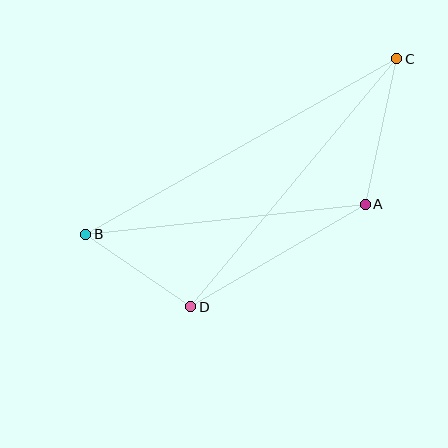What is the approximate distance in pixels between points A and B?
The distance between A and B is approximately 281 pixels.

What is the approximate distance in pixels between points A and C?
The distance between A and C is approximately 149 pixels.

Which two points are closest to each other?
Points B and D are closest to each other.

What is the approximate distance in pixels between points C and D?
The distance between C and D is approximately 323 pixels.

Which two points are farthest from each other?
Points B and C are farthest from each other.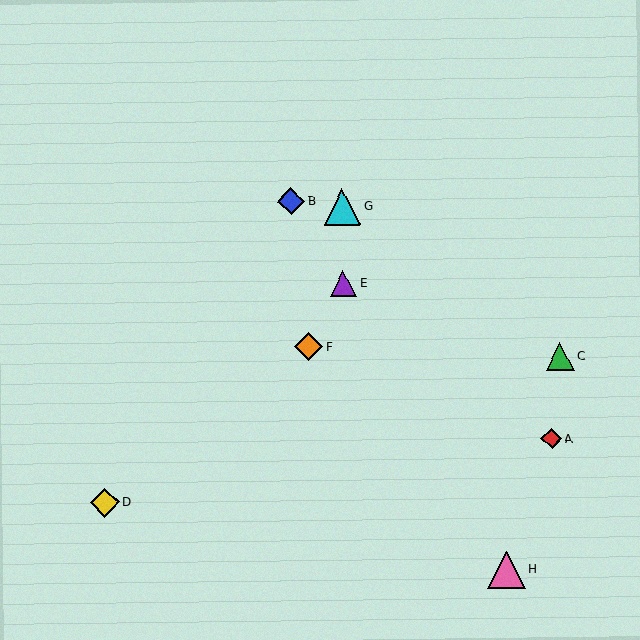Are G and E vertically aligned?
Yes, both are at x≈342.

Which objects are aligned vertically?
Objects E, G are aligned vertically.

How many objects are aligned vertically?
2 objects (E, G) are aligned vertically.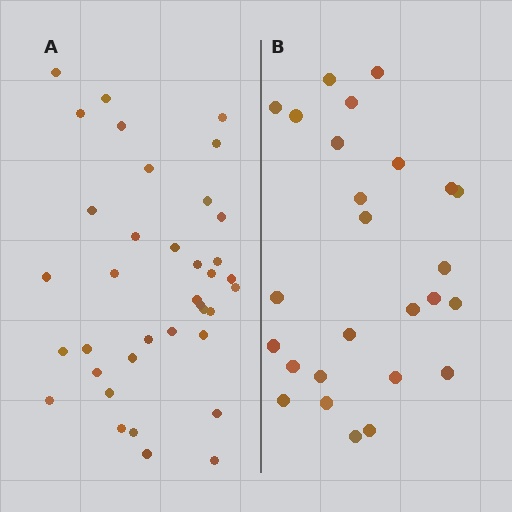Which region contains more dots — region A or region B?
Region A (the left region) has more dots.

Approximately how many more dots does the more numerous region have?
Region A has roughly 12 or so more dots than region B.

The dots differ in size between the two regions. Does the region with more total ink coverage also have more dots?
No. Region B has more total ink coverage because its dots are larger, but region A actually contains more individual dots. Total area can be misleading — the number of items is what matters here.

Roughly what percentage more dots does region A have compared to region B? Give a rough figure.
About 40% more.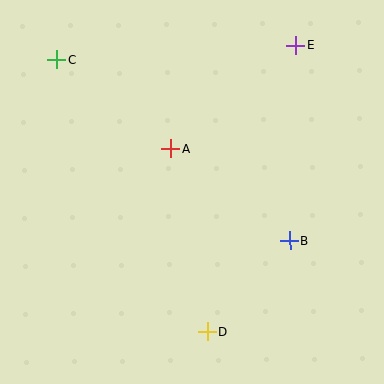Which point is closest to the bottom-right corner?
Point B is closest to the bottom-right corner.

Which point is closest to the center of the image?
Point A at (170, 149) is closest to the center.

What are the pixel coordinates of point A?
Point A is at (170, 149).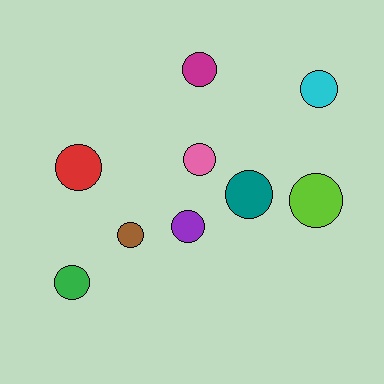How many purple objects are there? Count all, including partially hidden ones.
There is 1 purple object.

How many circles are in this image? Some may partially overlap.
There are 9 circles.